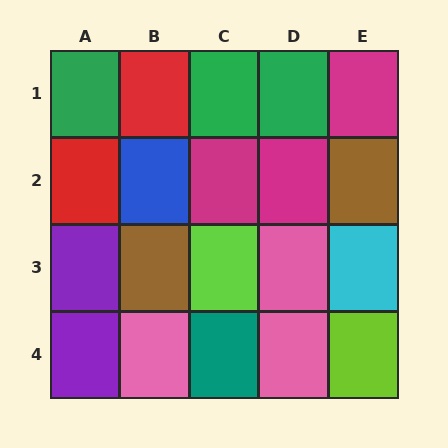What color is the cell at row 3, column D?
Pink.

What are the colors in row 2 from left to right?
Red, blue, magenta, magenta, brown.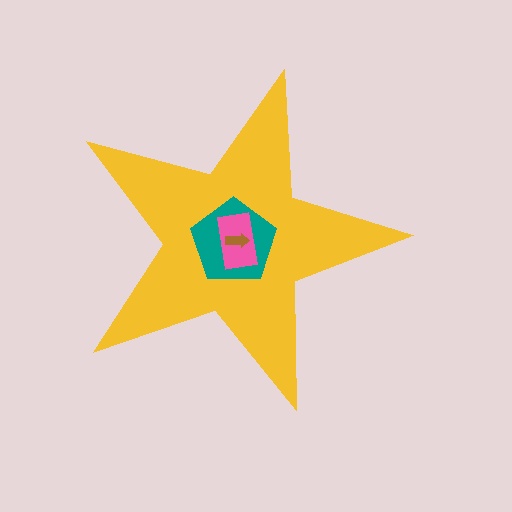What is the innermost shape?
The brown arrow.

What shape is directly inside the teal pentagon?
The pink rectangle.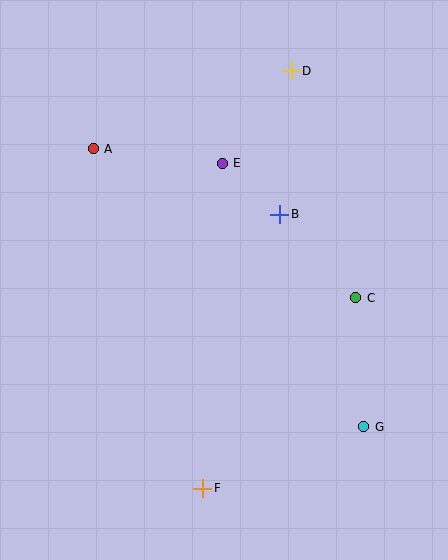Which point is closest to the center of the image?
Point B at (280, 214) is closest to the center.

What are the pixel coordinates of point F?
Point F is at (203, 488).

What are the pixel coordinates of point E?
Point E is at (222, 163).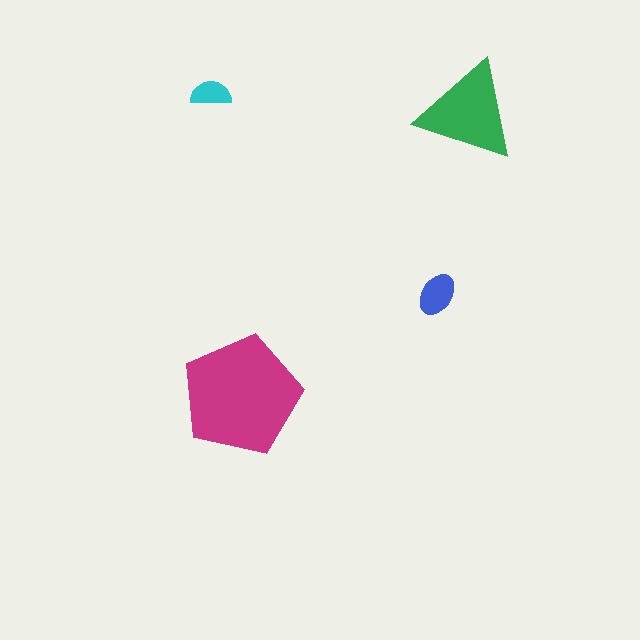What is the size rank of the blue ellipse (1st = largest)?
3rd.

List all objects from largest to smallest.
The magenta pentagon, the green triangle, the blue ellipse, the cyan semicircle.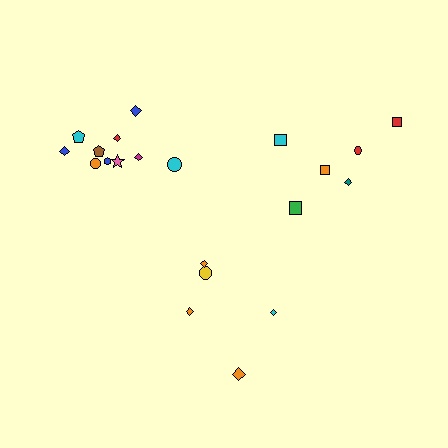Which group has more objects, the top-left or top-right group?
The top-left group.